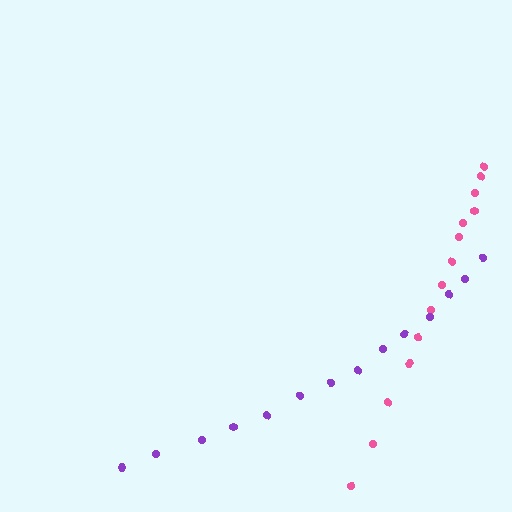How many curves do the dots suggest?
There are 2 distinct paths.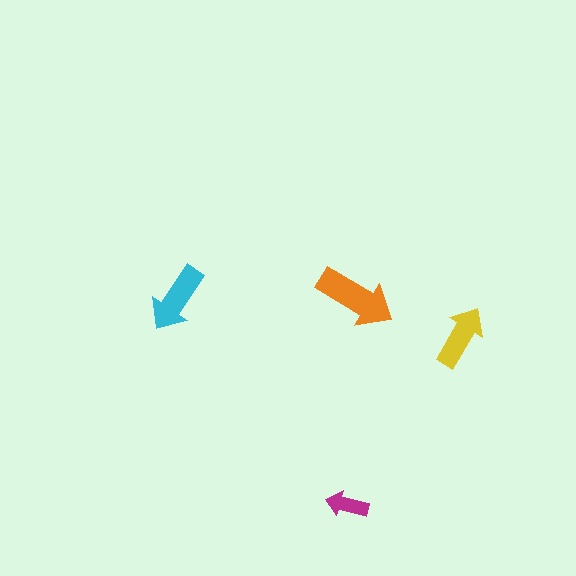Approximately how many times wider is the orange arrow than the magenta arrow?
About 2 times wider.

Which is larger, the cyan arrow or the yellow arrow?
The cyan one.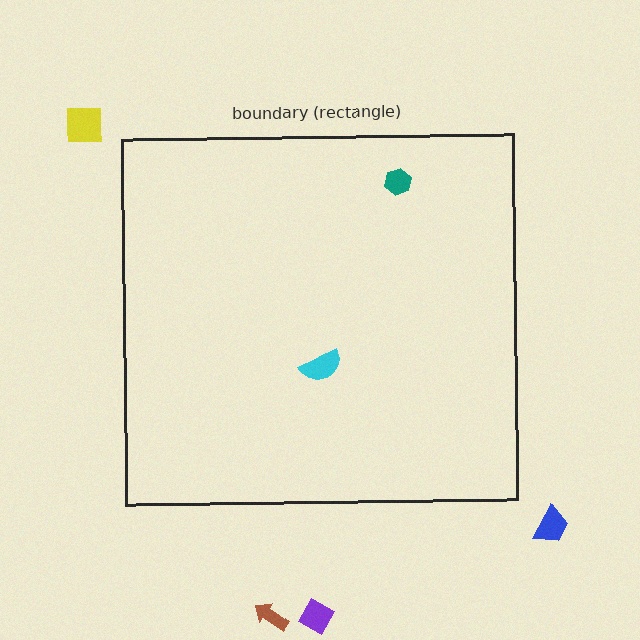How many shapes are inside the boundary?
2 inside, 4 outside.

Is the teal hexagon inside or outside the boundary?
Inside.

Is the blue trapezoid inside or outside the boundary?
Outside.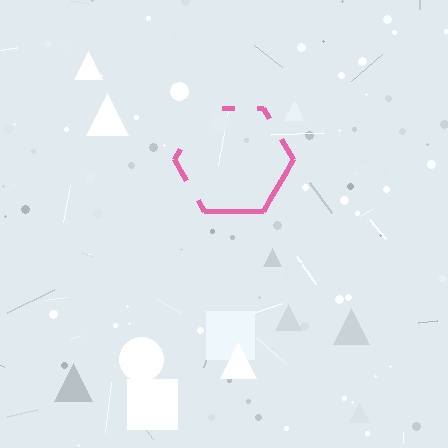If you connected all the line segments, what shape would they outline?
They would outline a hexagon.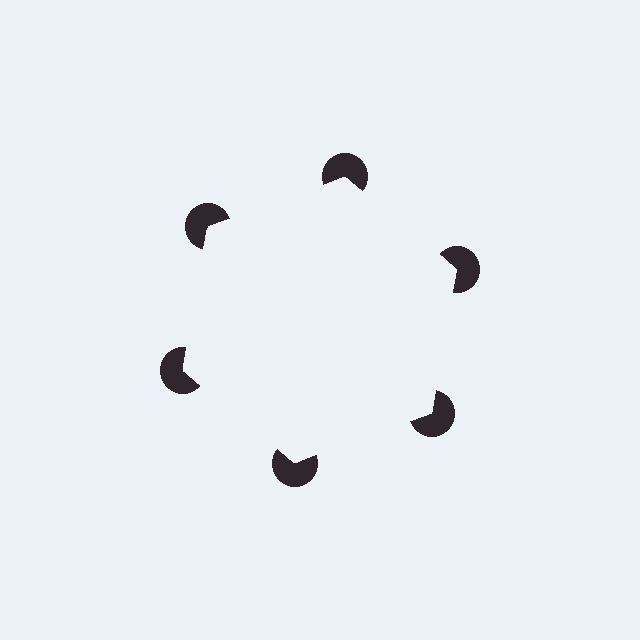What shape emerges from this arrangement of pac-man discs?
An illusory hexagon — its edges are inferred from the aligned wedge cuts in the pac-man discs, not physically drawn.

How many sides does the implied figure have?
6 sides.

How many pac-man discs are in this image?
There are 6 — one at each vertex of the illusory hexagon.